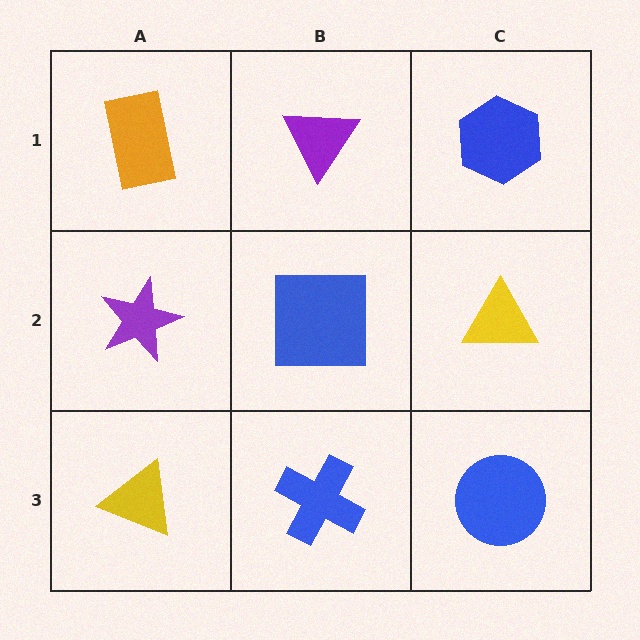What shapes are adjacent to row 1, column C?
A yellow triangle (row 2, column C), a purple triangle (row 1, column B).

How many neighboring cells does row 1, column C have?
2.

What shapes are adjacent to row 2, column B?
A purple triangle (row 1, column B), a blue cross (row 3, column B), a purple star (row 2, column A), a yellow triangle (row 2, column C).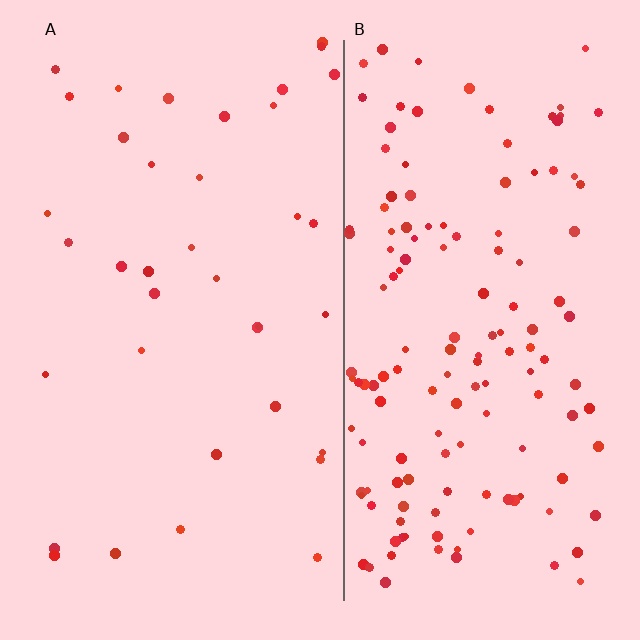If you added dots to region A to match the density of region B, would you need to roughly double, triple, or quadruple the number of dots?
Approximately quadruple.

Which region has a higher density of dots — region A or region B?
B (the right).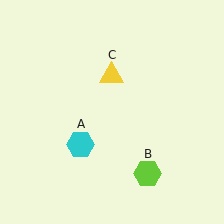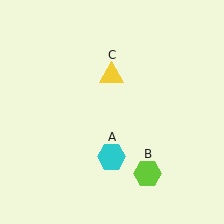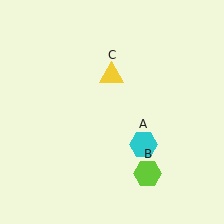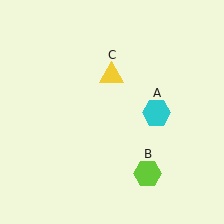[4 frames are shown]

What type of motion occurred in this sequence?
The cyan hexagon (object A) rotated counterclockwise around the center of the scene.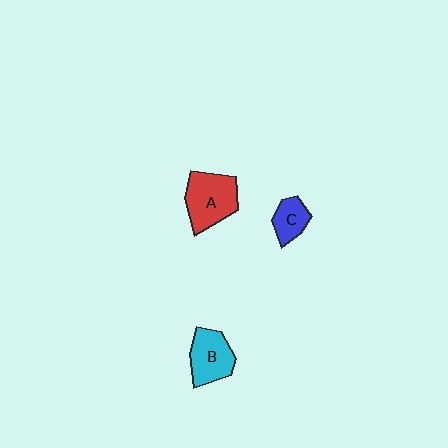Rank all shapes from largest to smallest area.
From largest to smallest: A (red), B (cyan), C (blue).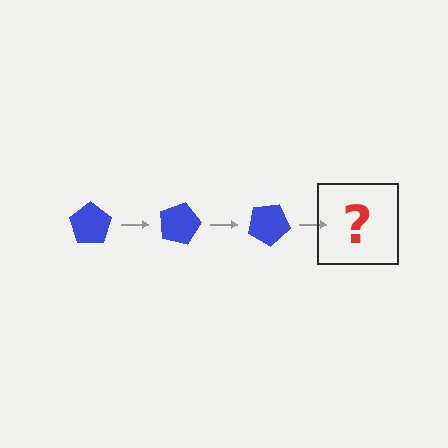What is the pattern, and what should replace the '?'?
The pattern is that the pentagon rotates 15 degrees each step. The '?' should be a blue pentagon rotated 45 degrees.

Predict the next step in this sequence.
The next step is a blue pentagon rotated 45 degrees.